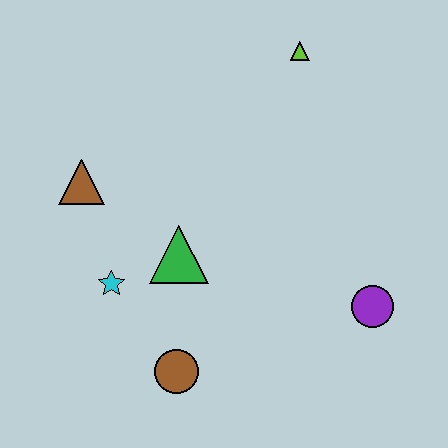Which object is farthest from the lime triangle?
The brown circle is farthest from the lime triangle.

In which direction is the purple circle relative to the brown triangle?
The purple circle is to the right of the brown triangle.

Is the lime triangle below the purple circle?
No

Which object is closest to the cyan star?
The green triangle is closest to the cyan star.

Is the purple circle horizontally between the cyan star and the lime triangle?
No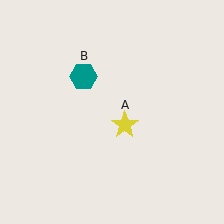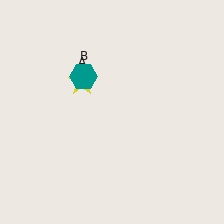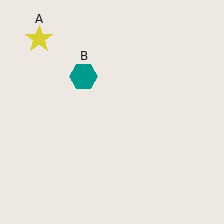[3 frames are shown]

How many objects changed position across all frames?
1 object changed position: yellow star (object A).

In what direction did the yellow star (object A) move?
The yellow star (object A) moved up and to the left.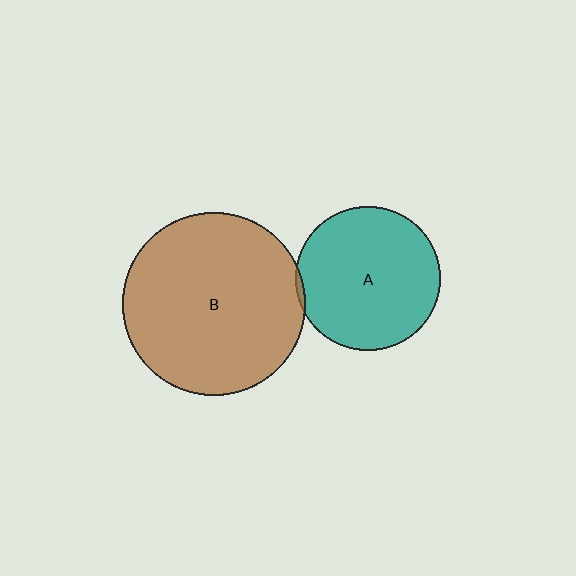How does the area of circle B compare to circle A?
Approximately 1.6 times.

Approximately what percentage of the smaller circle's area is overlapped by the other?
Approximately 5%.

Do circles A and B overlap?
Yes.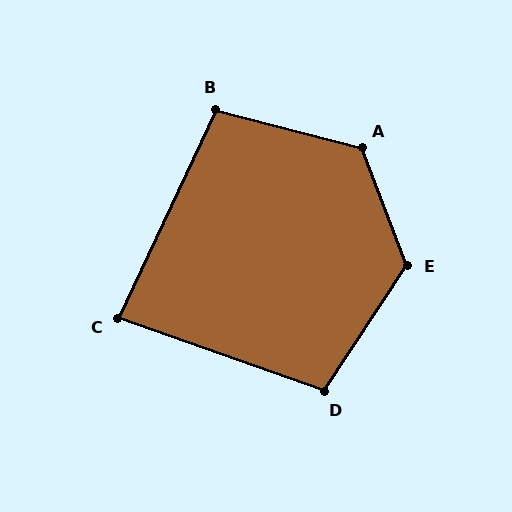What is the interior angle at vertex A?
Approximately 126 degrees (obtuse).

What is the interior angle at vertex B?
Approximately 101 degrees (obtuse).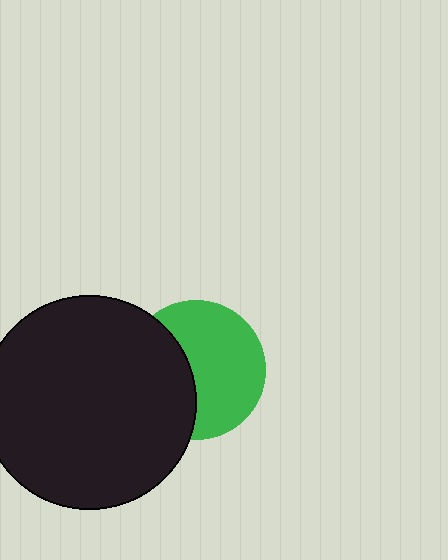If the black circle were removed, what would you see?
You would see the complete green circle.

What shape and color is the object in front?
The object in front is a black circle.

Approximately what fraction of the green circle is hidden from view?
Roughly 40% of the green circle is hidden behind the black circle.